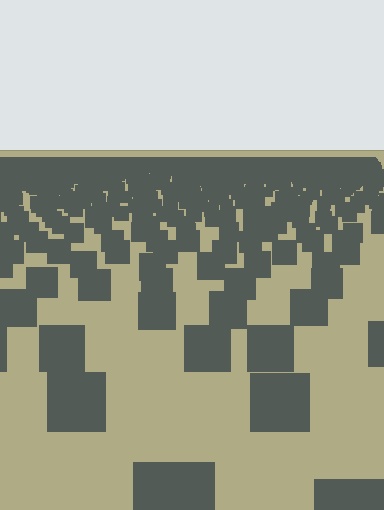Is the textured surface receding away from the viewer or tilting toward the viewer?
The surface is receding away from the viewer. Texture elements get smaller and denser toward the top.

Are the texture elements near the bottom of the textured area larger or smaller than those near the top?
Larger. Near the bottom, elements are closer to the viewer and appear at a bigger on-screen size.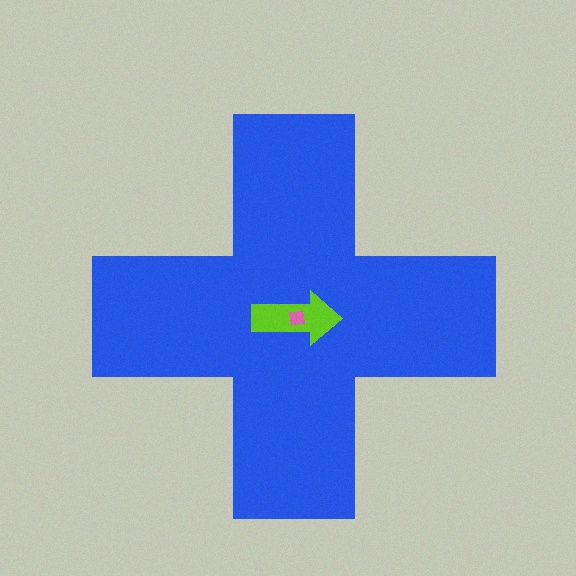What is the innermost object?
The pink square.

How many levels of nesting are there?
3.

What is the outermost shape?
The blue cross.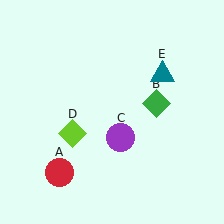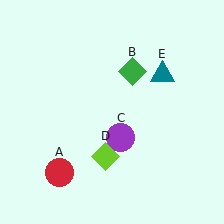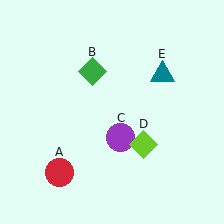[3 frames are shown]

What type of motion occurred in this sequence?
The green diamond (object B), lime diamond (object D) rotated counterclockwise around the center of the scene.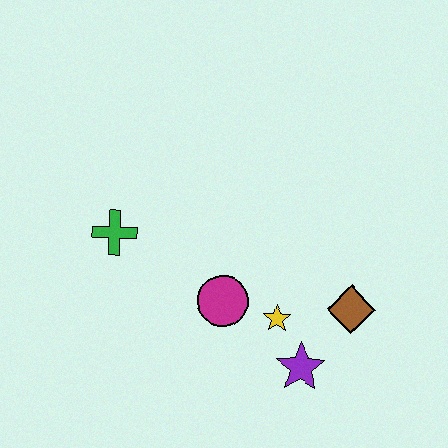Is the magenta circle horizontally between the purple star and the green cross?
Yes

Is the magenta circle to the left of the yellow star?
Yes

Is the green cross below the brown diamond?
No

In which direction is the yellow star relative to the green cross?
The yellow star is to the right of the green cross.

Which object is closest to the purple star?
The yellow star is closest to the purple star.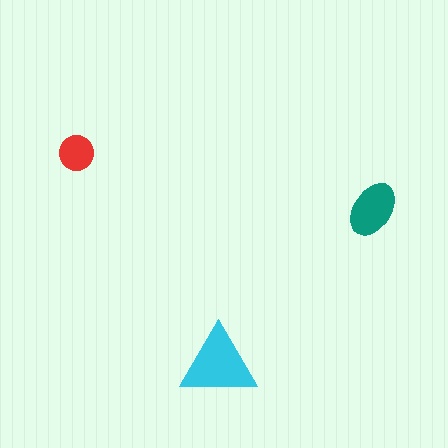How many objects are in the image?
There are 3 objects in the image.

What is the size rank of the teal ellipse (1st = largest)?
2nd.